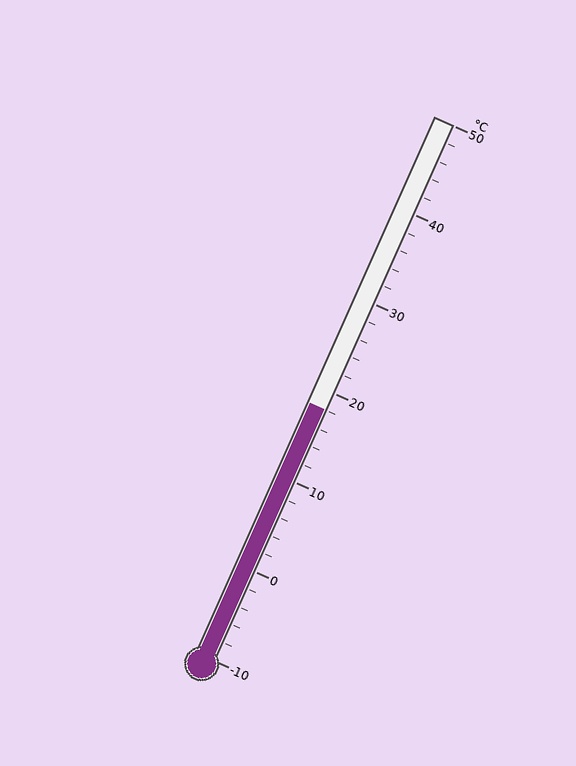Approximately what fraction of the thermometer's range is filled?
The thermometer is filled to approximately 45% of its range.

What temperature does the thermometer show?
The thermometer shows approximately 18°C.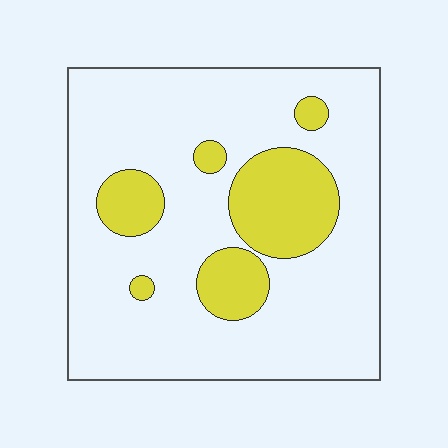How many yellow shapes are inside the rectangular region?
6.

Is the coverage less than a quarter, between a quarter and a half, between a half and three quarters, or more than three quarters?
Less than a quarter.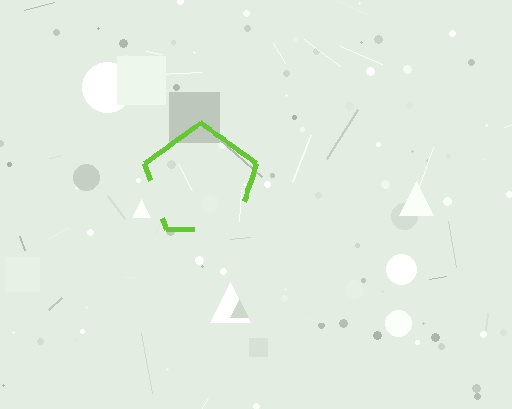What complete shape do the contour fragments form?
The contour fragments form a pentagon.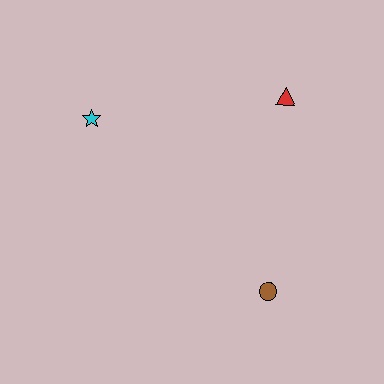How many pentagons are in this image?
There are no pentagons.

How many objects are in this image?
There are 3 objects.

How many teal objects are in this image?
There are no teal objects.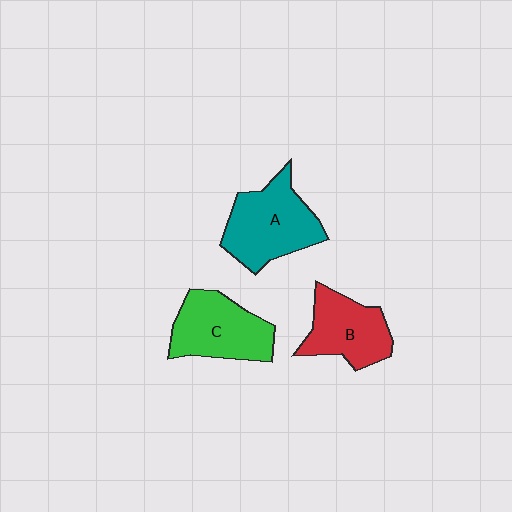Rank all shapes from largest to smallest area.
From largest to smallest: A (teal), C (green), B (red).